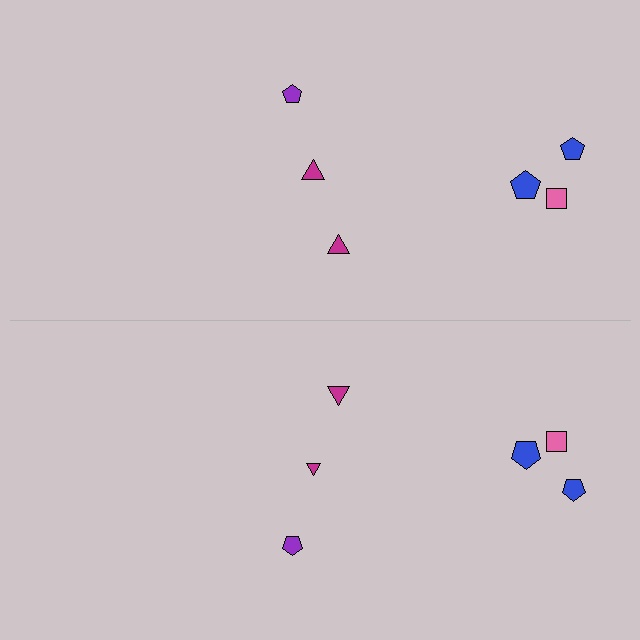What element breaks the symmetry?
The magenta triangle on the bottom side has a different size than its mirror counterpart.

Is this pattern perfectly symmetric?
No, the pattern is not perfectly symmetric. The magenta triangle on the bottom side has a different size than its mirror counterpart.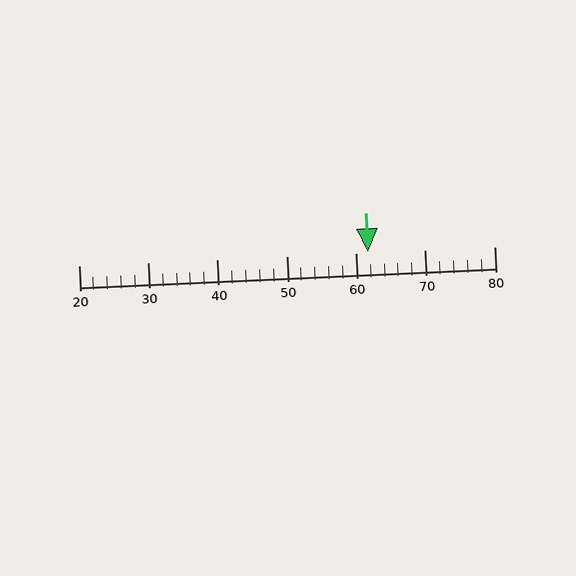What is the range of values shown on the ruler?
The ruler shows values from 20 to 80.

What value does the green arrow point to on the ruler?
The green arrow points to approximately 62.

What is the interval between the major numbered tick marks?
The major tick marks are spaced 10 units apart.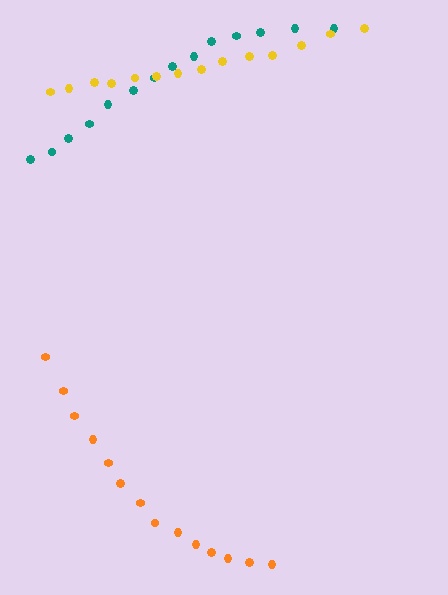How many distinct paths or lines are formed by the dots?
There are 3 distinct paths.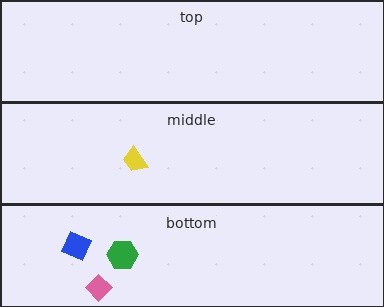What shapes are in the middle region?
The yellow trapezoid.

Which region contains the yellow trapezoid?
The middle region.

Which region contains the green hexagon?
The bottom region.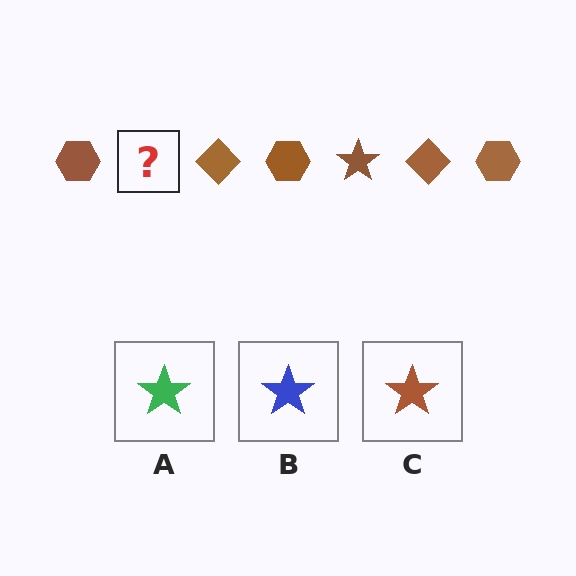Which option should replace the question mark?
Option C.